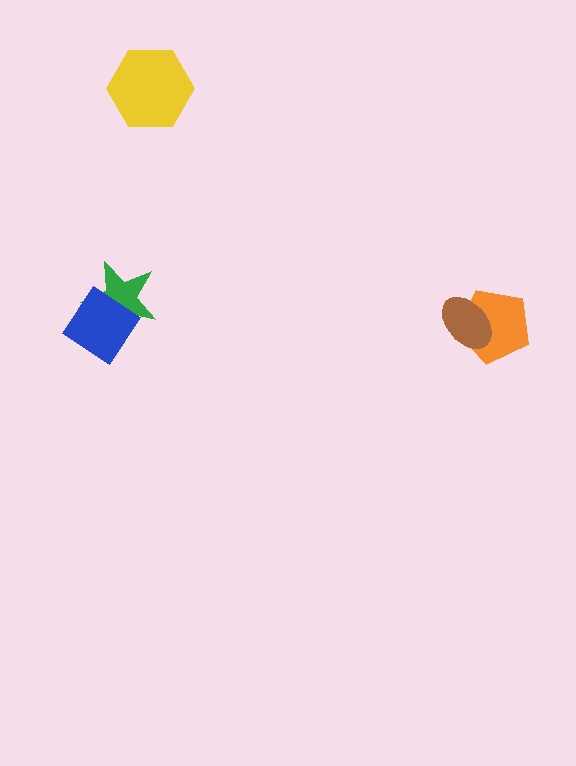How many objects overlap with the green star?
1 object overlaps with the green star.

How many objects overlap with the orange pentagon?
1 object overlaps with the orange pentagon.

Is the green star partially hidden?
Yes, it is partially covered by another shape.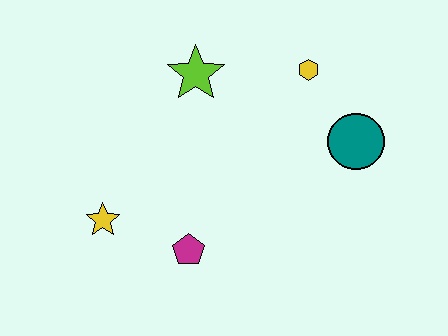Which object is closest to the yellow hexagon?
The teal circle is closest to the yellow hexagon.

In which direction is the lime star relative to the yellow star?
The lime star is above the yellow star.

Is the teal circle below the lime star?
Yes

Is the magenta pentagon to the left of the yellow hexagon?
Yes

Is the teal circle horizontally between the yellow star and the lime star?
No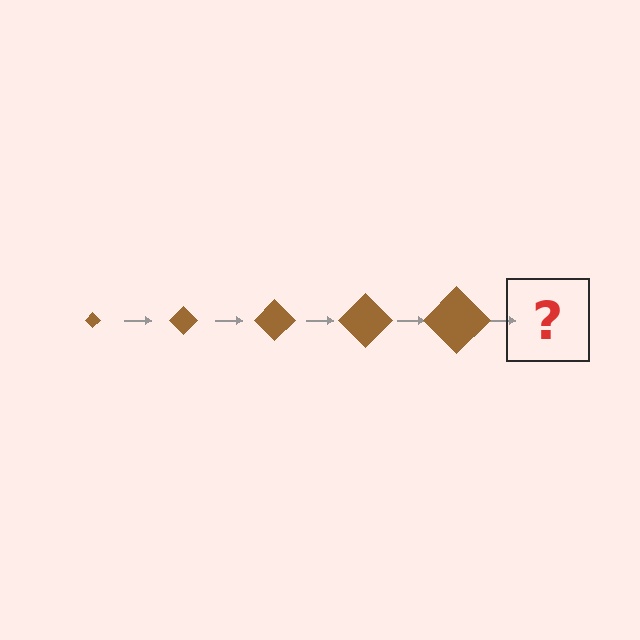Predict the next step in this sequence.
The next step is a brown diamond, larger than the previous one.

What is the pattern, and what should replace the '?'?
The pattern is that the diamond gets progressively larger each step. The '?' should be a brown diamond, larger than the previous one.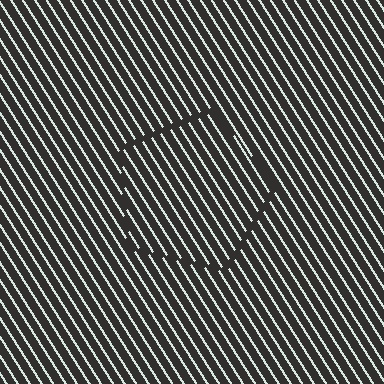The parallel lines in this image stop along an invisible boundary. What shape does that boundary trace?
An illusory pentagon. The interior of the shape contains the same grating, shifted by half a period — the contour is defined by the phase discontinuity where line-ends from the inner and outer gratings abut.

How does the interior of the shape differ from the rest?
The interior of the shape contains the same grating, shifted by half a period — the contour is defined by the phase discontinuity where line-ends from the inner and outer gratings abut.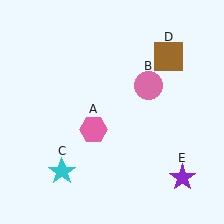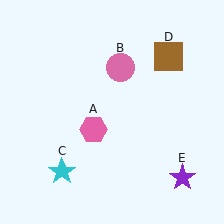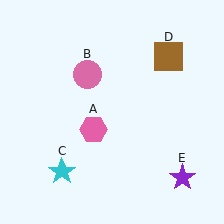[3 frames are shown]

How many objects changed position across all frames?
1 object changed position: pink circle (object B).